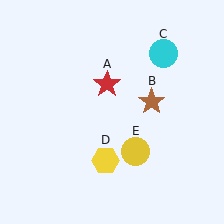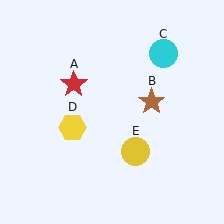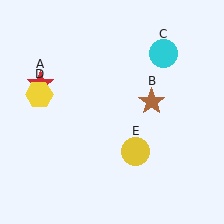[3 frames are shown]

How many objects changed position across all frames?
2 objects changed position: red star (object A), yellow hexagon (object D).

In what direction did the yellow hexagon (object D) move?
The yellow hexagon (object D) moved up and to the left.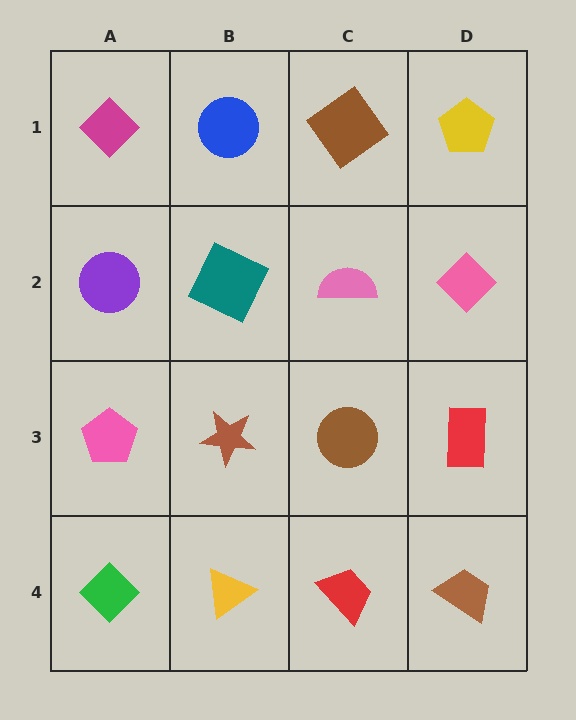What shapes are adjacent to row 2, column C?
A brown diamond (row 1, column C), a brown circle (row 3, column C), a teal square (row 2, column B), a pink diamond (row 2, column D).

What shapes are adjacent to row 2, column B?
A blue circle (row 1, column B), a brown star (row 3, column B), a purple circle (row 2, column A), a pink semicircle (row 2, column C).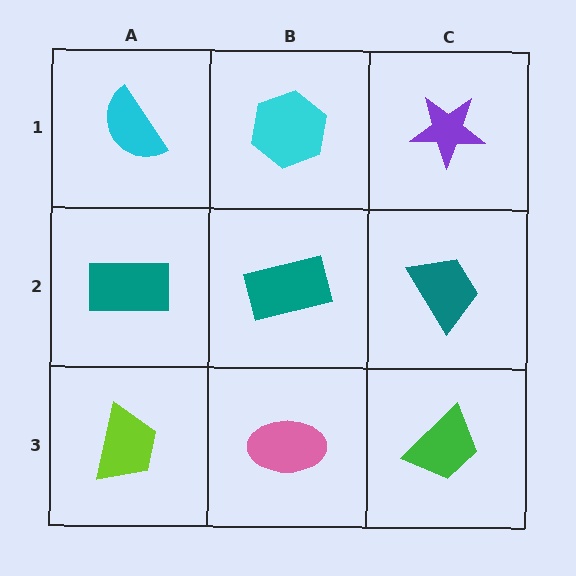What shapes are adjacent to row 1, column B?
A teal rectangle (row 2, column B), a cyan semicircle (row 1, column A), a purple star (row 1, column C).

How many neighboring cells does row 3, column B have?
3.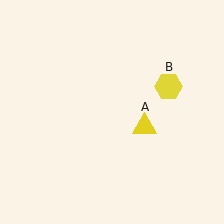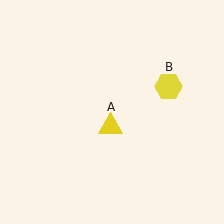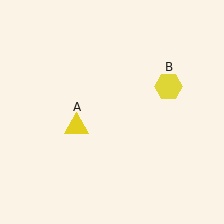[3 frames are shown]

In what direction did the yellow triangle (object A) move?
The yellow triangle (object A) moved left.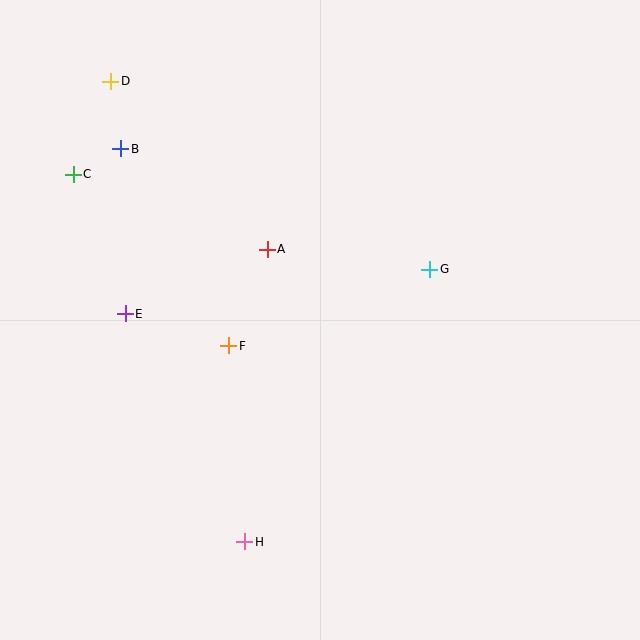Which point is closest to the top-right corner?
Point G is closest to the top-right corner.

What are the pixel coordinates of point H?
Point H is at (245, 542).